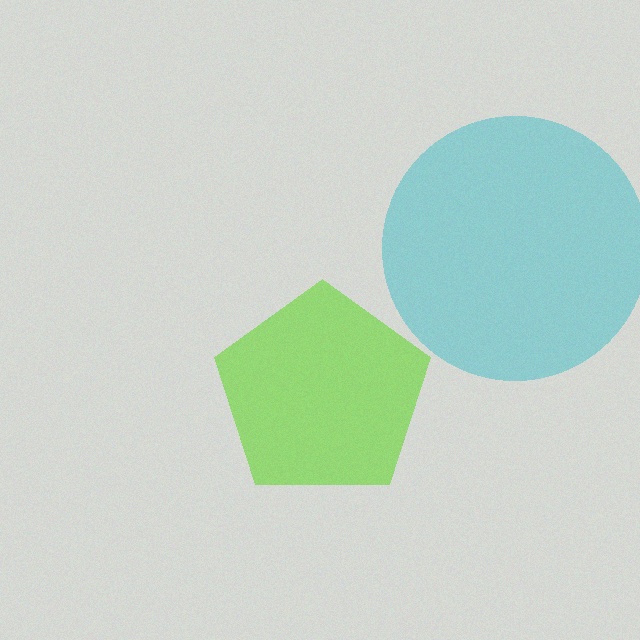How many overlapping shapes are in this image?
There are 2 overlapping shapes in the image.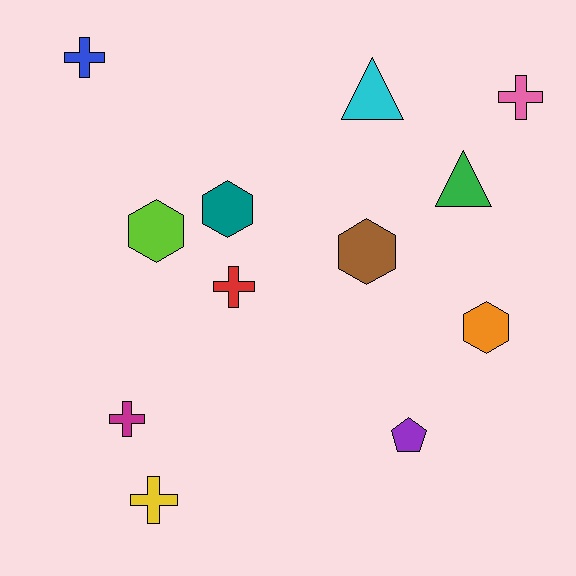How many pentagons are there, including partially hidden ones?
There is 1 pentagon.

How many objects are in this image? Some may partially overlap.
There are 12 objects.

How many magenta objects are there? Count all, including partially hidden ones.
There is 1 magenta object.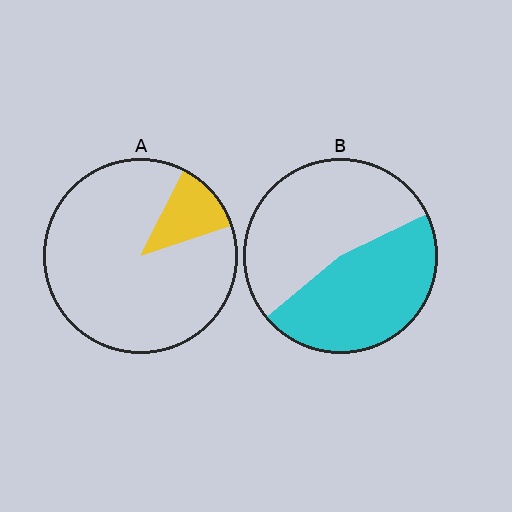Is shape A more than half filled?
No.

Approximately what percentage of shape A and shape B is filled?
A is approximately 15% and B is approximately 45%.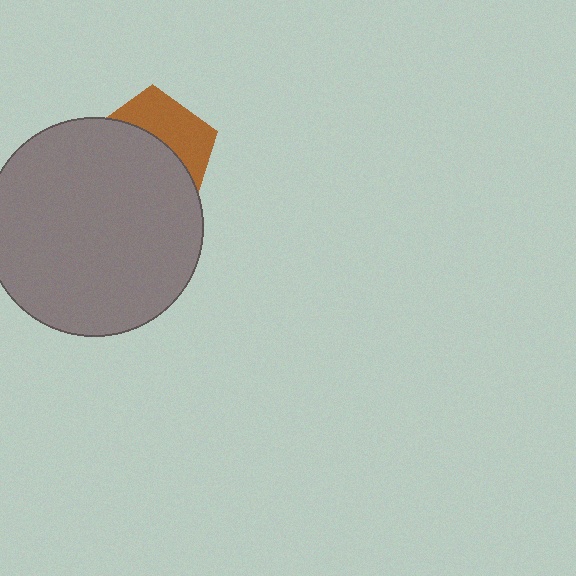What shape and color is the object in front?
The object in front is a gray circle.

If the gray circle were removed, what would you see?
You would see the complete brown pentagon.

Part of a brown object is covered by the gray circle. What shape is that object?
It is a pentagon.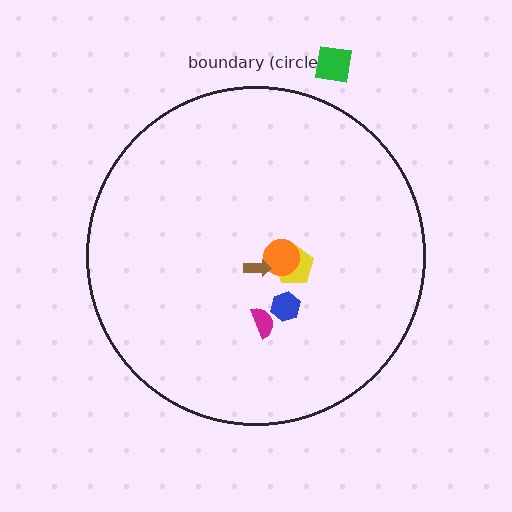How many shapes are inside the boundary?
5 inside, 1 outside.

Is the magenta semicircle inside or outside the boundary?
Inside.